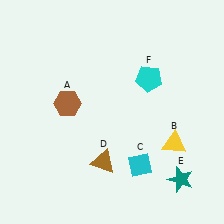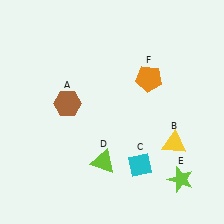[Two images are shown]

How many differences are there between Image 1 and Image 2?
There are 3 differences between the two images.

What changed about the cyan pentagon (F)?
In Image 1, F is cyan. In Image 2, it changed to orange.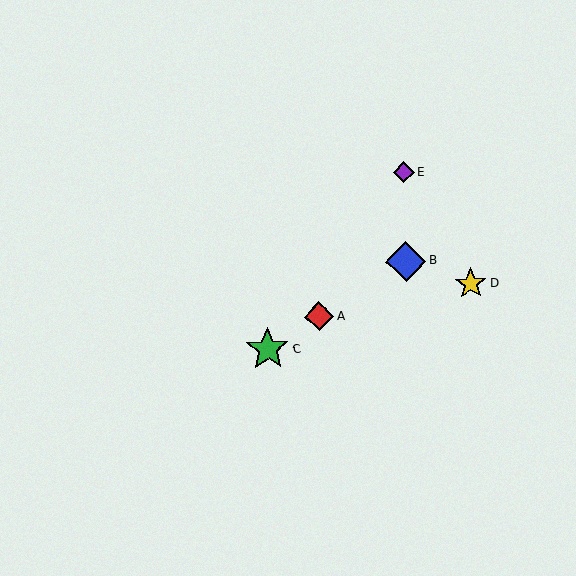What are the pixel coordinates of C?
Object C is at (268, 349).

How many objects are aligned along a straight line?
3 objects (A, B, C) are aligned along a straight line.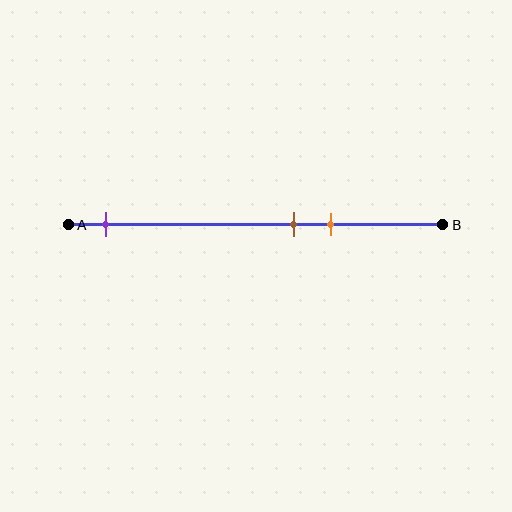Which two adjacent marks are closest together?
The brown and orange marks are the closest adjacent pair.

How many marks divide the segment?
There are 3 marks dividing the segment.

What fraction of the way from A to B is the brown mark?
The brown mark is approximately 60% (0.6) of the way from A to B.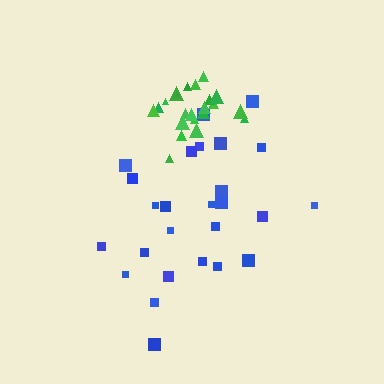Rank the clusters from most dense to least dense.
green, blue.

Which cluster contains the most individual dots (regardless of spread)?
Blue (26).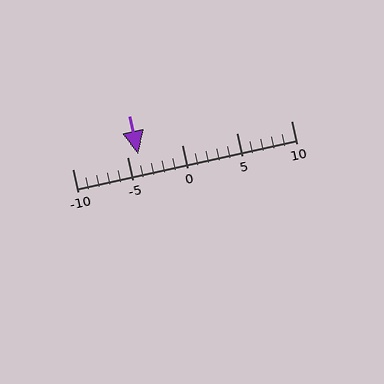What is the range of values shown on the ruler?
The ruler shows values from -10 to 10.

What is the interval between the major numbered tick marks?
The major tick marks are spaced 5 units apart.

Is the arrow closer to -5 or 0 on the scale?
The arrow is closer to -5.